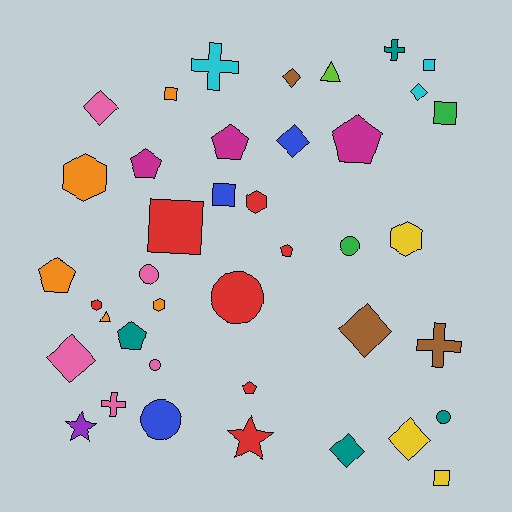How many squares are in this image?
There are 6 squares.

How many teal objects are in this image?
There are 4 teal objects.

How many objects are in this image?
There are 40 objects.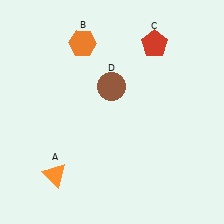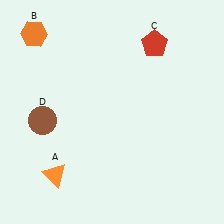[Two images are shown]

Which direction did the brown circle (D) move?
The brown circle (D) moved left.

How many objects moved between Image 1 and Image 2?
2 objects moved between the two images.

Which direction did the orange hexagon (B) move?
The orange hexagon (B) moved left.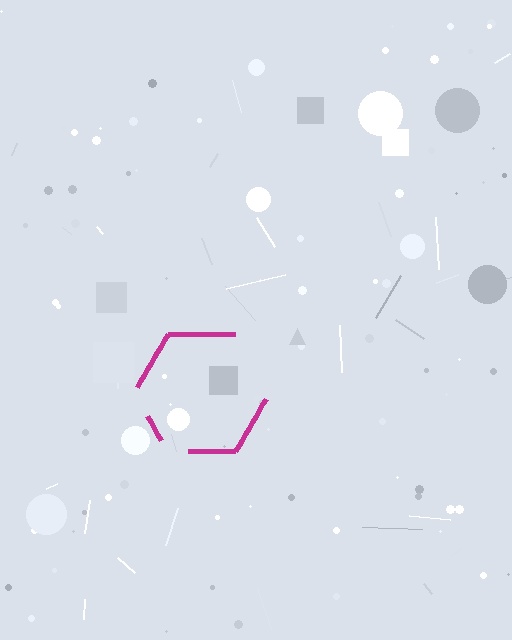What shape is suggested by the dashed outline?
The dashed outline suggests a hexagon.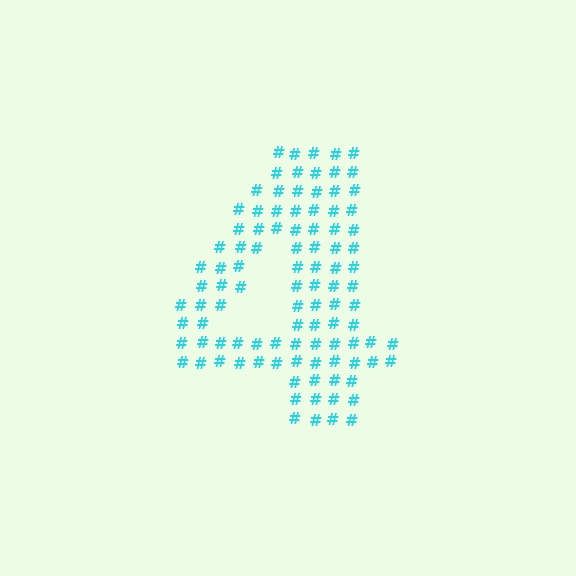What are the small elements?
The small elements are hash symbols.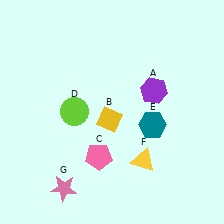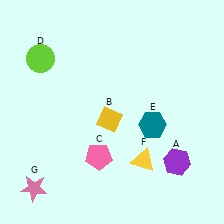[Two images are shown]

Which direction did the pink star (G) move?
The pink star (G) moved left.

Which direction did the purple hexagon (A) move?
The purple hexagon (A) moved down.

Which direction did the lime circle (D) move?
The lime circle (D) moved up.